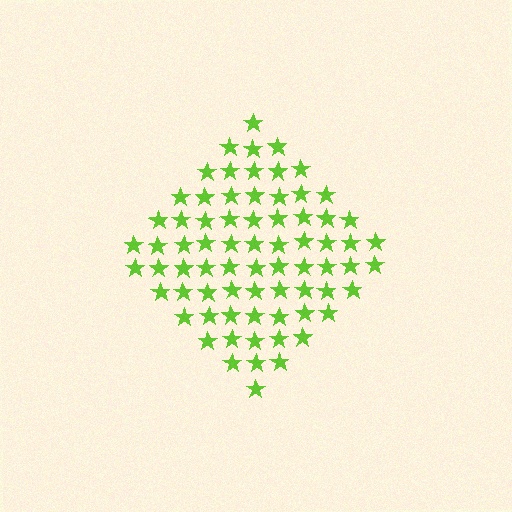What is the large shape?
The large shape is a diamond.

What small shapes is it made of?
It is made of small stars.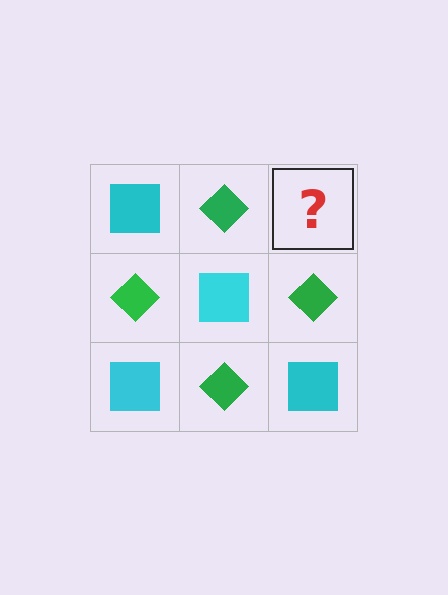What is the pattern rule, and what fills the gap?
The rule is that it alternates cyan square and green diamond in a checkerboard pattern. The gap should be filled with a cyan square.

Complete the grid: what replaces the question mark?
The question mark should be replaced with a cyan square.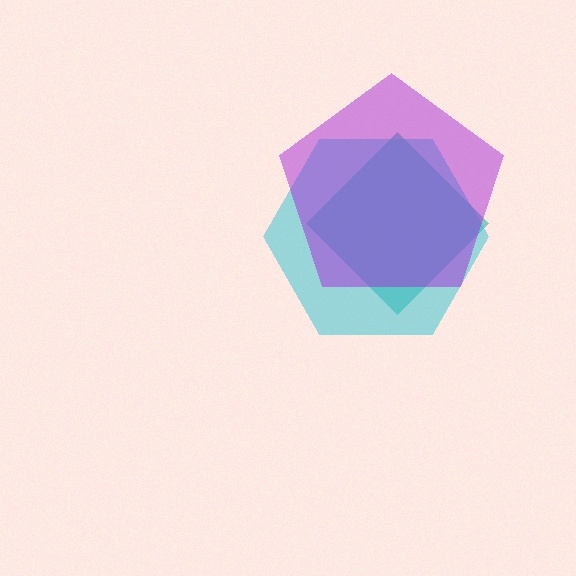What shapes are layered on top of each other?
The layered shapes are: a teal diamond, a cyan hexagon, a purple pentagon.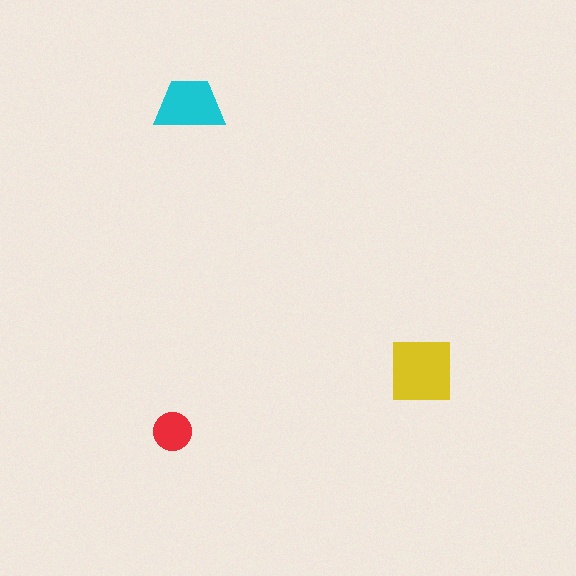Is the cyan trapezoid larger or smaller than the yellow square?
Smaller.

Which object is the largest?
The yellow square.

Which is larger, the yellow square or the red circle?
The yellow square.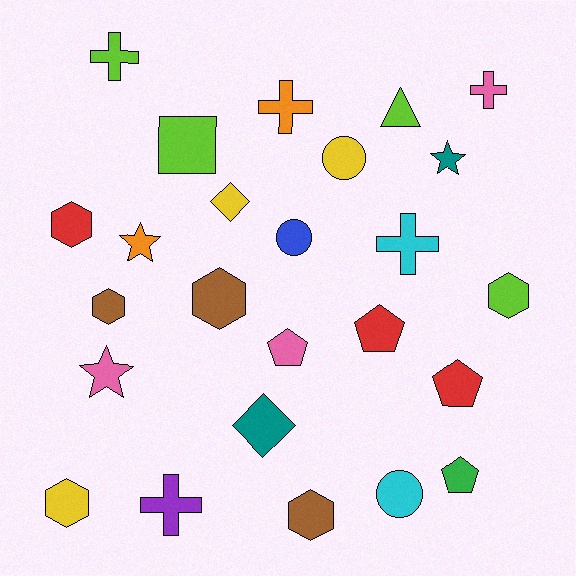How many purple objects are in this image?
There is 1 purple object.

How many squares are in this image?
There is 1 square.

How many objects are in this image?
There are 25 objects.